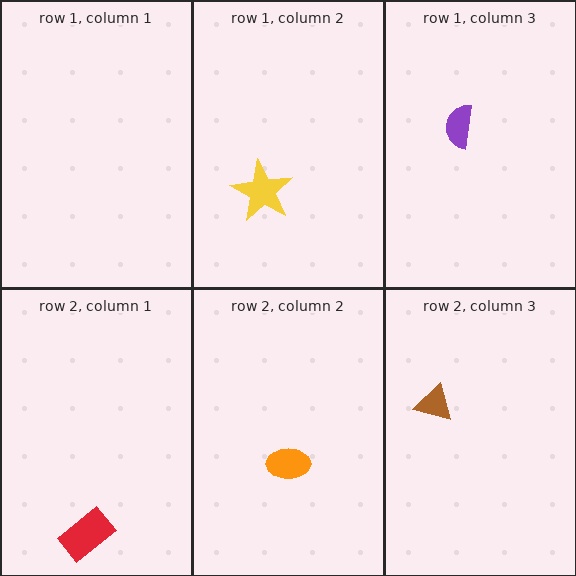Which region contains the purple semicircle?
The row 1, column 3 region.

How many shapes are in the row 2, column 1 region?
1.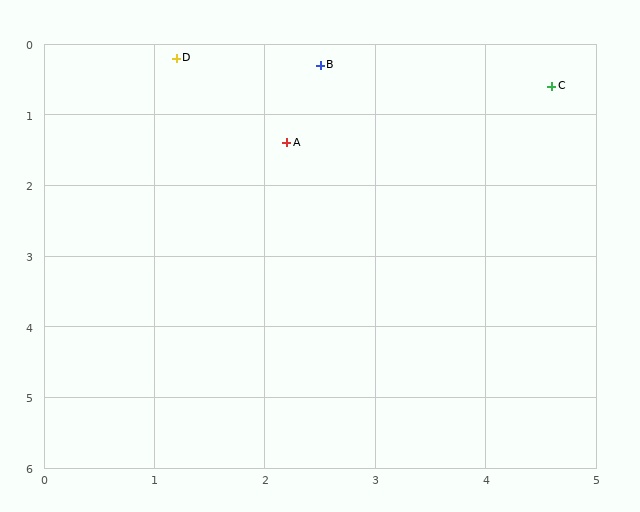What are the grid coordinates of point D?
Point D is at approximately (1.2, 0.2).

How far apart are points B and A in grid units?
Points B and A are about 1.1 grid units apart.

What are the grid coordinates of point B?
Point B is at approximately (2.5, 0.3).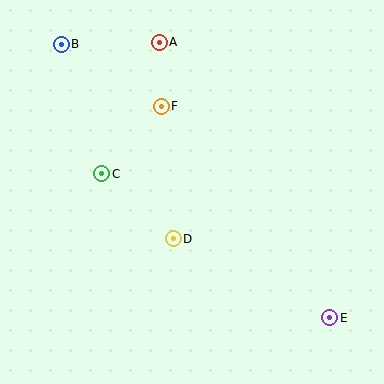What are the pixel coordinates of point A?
Point A is at (159, 42).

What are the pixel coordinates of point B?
Point B is at (61, 44).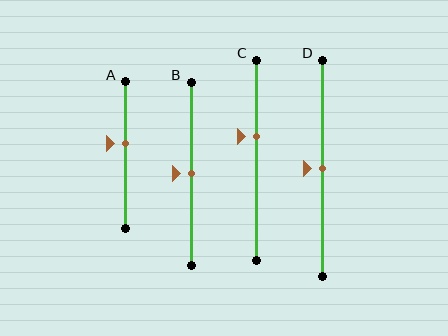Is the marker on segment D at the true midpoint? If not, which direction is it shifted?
Yes, the marker on segment D is at the true midpoint.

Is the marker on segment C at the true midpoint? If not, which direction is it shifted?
No, the marker on segment C is shifted upward by about 12% of the segment length.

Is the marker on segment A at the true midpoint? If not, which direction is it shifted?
No, the marker on segment A is shifted upward by about 8% of the segment length.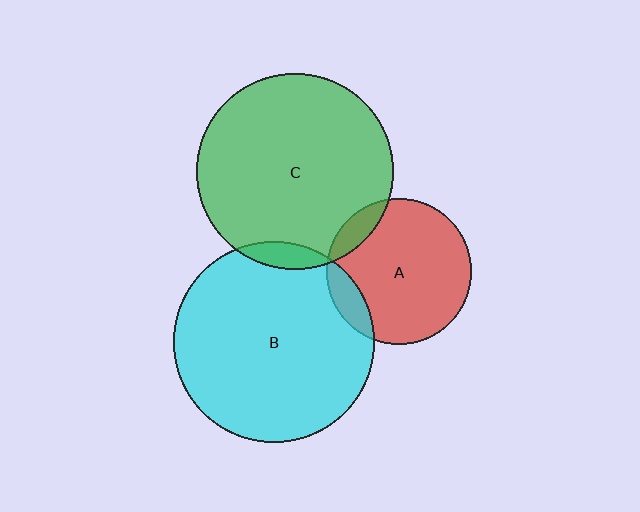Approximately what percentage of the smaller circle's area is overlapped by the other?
Approximately 10%.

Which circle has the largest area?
Circle B (cyan).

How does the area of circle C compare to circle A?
Approximately 1.8 times.